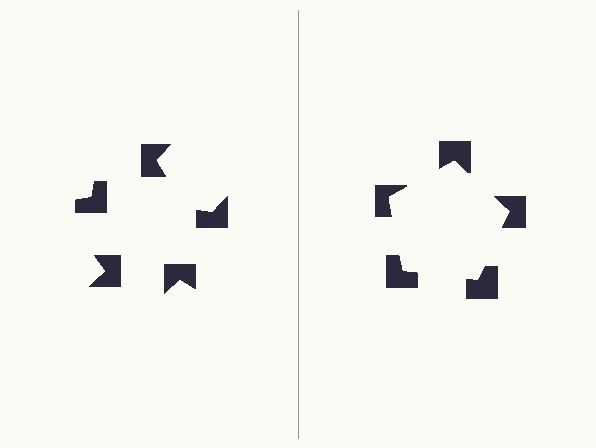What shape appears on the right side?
An illusory pentagon.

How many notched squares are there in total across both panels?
10 — 5 on each side.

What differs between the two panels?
The notched squares are positioned identically on both sides; only the wedge orientations differ. On the right they align to a pentagon; on the left they are misaligned.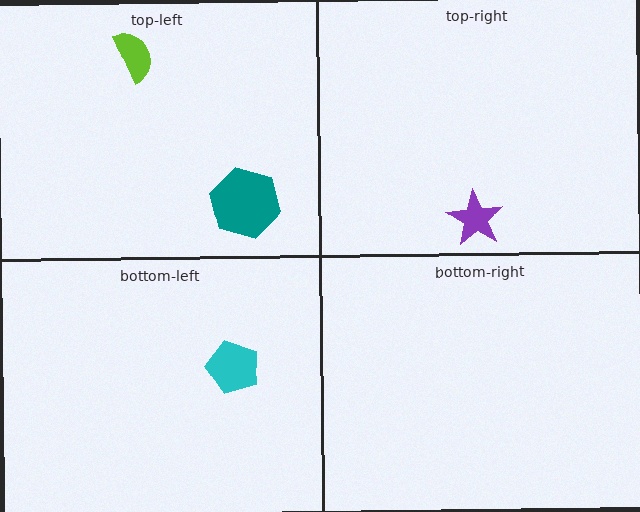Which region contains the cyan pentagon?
The bottom-left region.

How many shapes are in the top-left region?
2.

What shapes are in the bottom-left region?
The cyan pentagon.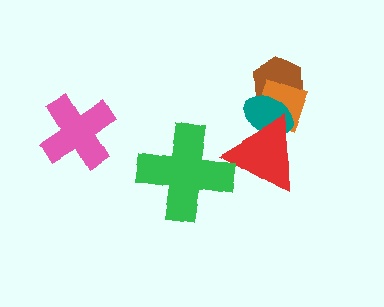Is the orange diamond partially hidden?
Yes, it is partially covered by another shape.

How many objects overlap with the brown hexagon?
2 objects overlap with the brown hexagon.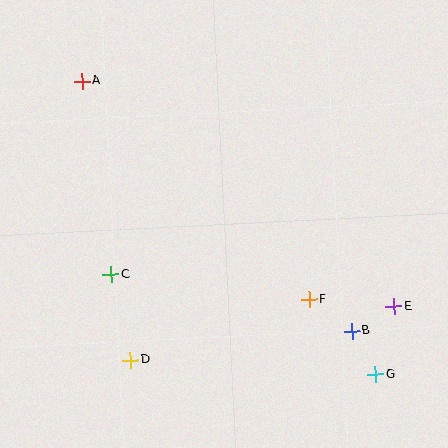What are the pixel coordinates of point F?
Point F is at (309, 300).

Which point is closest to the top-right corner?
Point E is closest to the top-right corner.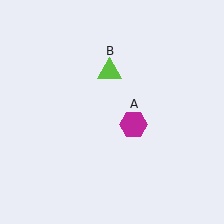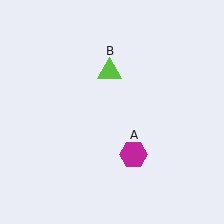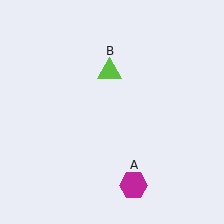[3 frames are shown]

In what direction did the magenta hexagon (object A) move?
The magenta hexagon (object A) moved down.